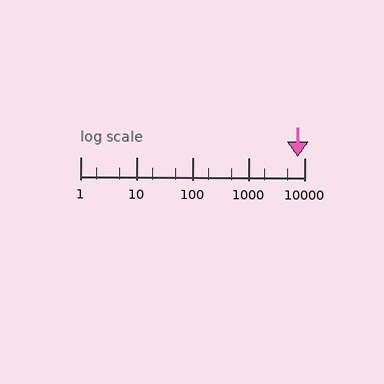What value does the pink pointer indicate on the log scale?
The pointer indicates approximately 7500.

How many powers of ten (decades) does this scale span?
The scale spans 4 decades, from 1 to 10000.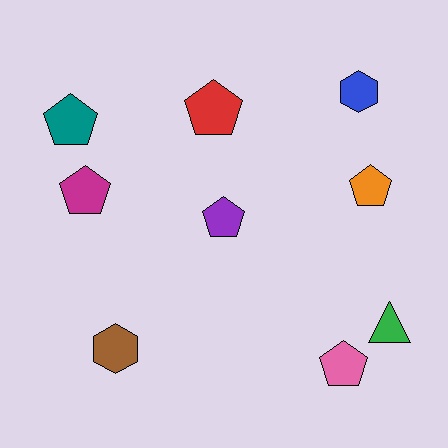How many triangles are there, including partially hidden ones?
There is 1 triangle.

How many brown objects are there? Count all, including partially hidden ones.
There is 1 brown object.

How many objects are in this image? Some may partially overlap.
There are 9 objects.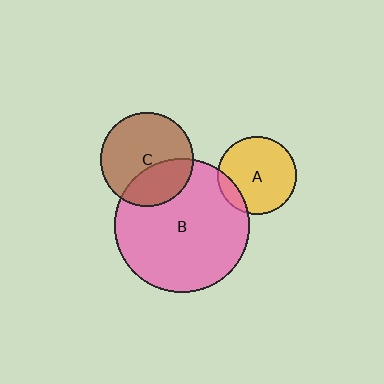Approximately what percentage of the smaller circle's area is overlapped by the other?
Approximately 35%.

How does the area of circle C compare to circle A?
Approximately 1.4 times.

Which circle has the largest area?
Circle B (pink).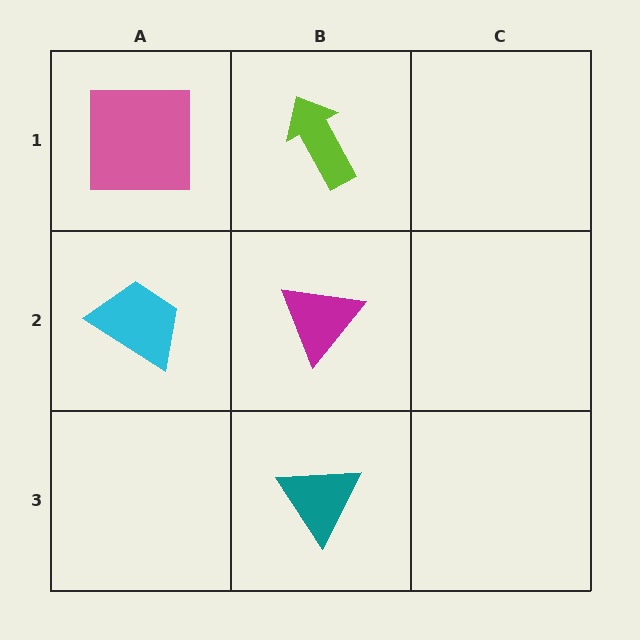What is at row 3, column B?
A teal triangle.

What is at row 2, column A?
A cyan trapezoid.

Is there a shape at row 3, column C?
No, that cell is empty.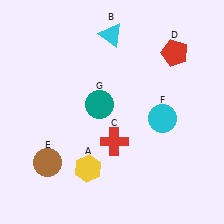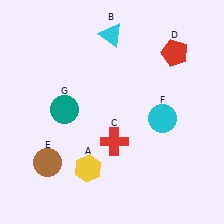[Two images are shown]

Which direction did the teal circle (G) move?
The teal circle (G) moved left.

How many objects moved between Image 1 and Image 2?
1 object moved between the two images.